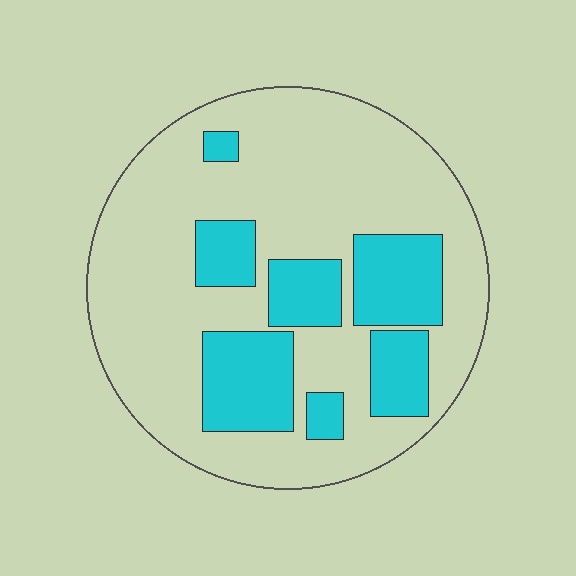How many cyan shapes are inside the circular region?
7.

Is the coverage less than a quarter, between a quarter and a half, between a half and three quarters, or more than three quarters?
Between a quarter and a half.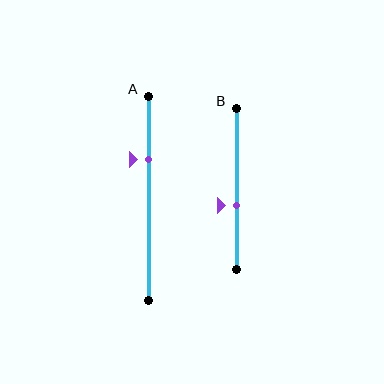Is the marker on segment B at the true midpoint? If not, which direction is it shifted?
No, the marker on segment B is shifted downward by about 10% of the segment length.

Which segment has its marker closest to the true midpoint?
Segment B has its marker closest to the true midpoint.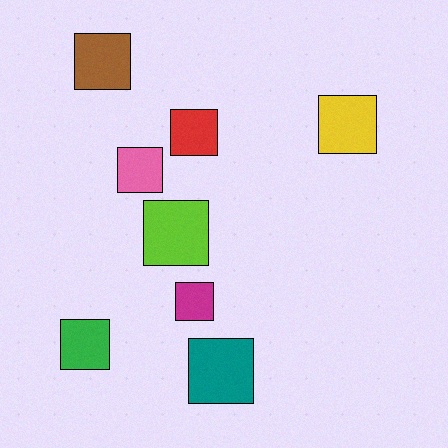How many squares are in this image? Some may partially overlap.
There are 8 squares.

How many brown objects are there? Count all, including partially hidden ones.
There is 1 brown object.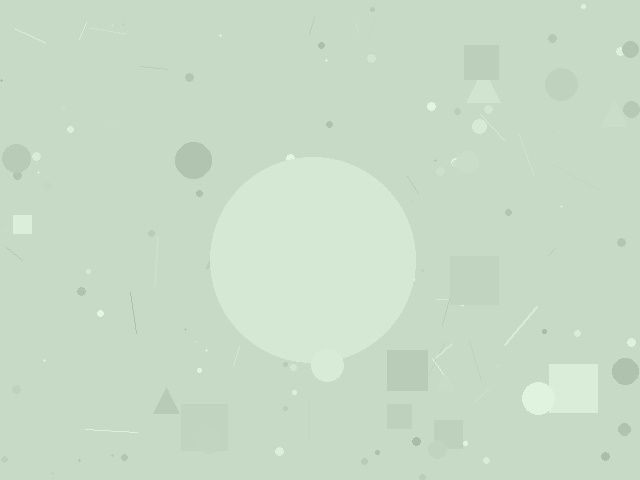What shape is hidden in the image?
A circle is hidden in the image.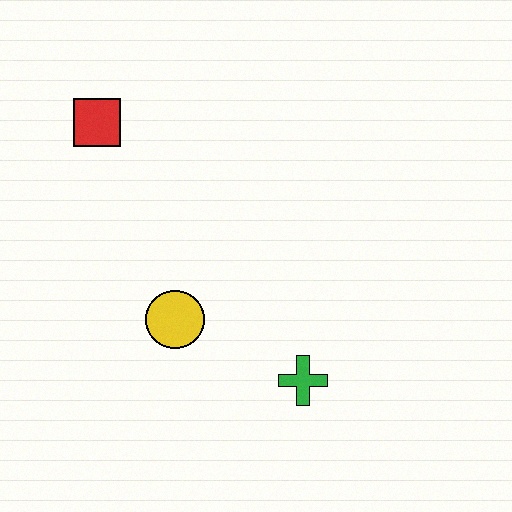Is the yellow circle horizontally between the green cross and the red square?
Yes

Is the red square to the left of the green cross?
Yes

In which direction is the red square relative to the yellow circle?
The red square is above the yellow circle.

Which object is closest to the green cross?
The yellow circle is closest to the green cross.